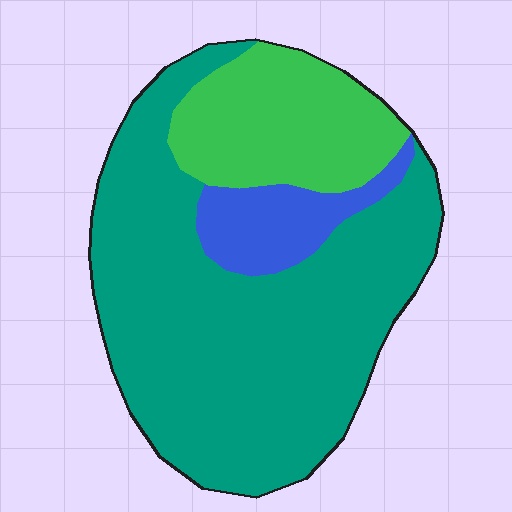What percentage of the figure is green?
Green covers 22% of the figure.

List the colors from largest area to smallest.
From largest to smallest: teal, green, blue.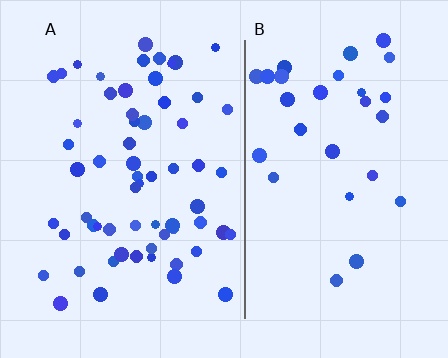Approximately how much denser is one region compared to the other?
Approximately 2.1× — region A over region B.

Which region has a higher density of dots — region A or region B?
A (the left).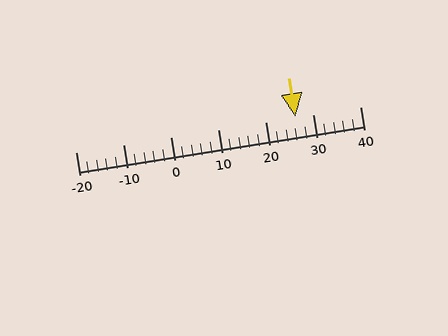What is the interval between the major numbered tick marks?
The major tick marks are spaced 10 units apart.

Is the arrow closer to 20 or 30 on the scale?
The arrow is closer to 30.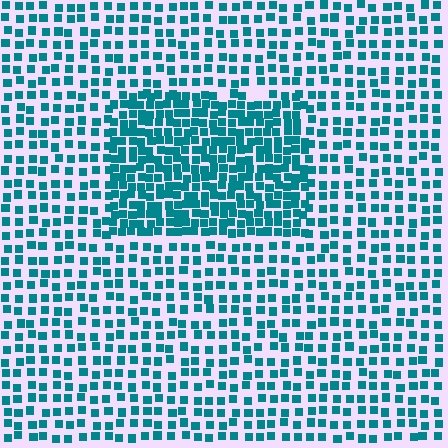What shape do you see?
I see a rectangle.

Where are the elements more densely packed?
The elements are more densely packed inside the rectangle boundary.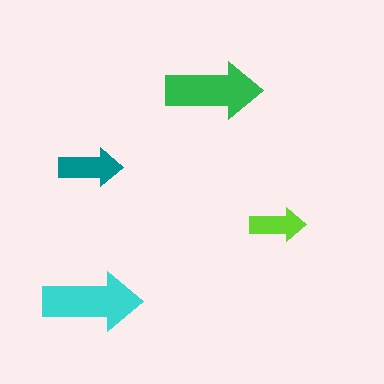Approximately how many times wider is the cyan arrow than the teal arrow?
About 1.5 times wider.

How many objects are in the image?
There are 4 objects in the image.